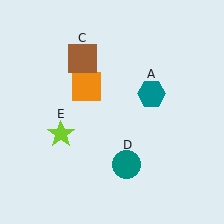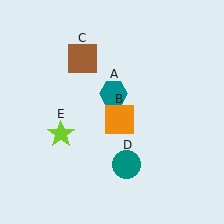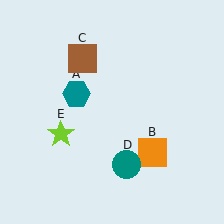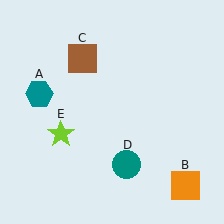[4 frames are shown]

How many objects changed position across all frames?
2 objects changed position: teal hexagon (object A), orange square (object B).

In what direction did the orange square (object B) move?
The orange square (object B) moved down and to the right.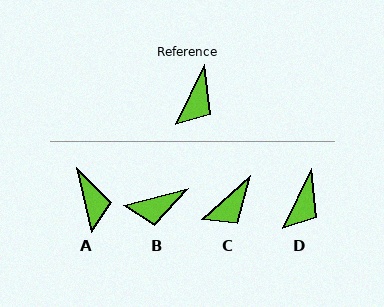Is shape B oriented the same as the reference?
No, it is off by about 50 degrees.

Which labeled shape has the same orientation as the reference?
D.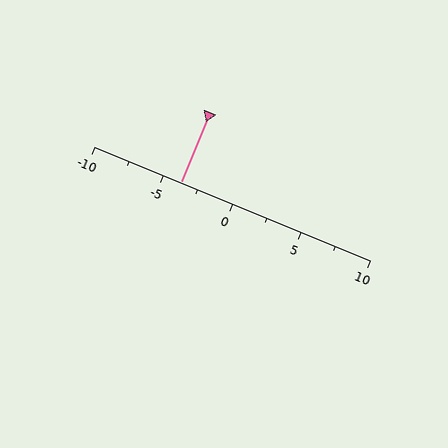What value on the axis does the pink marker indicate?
The marker indicates approximately -3.8.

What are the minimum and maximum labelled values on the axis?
The axis runs from -10 to 10.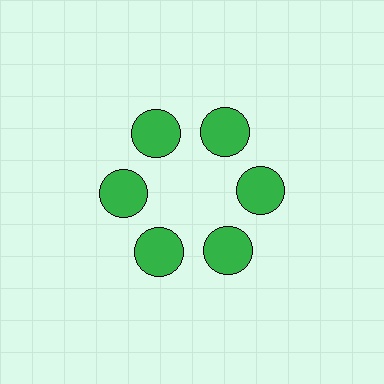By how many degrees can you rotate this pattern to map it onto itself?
The pattern maps onto itself every 60 degrees of rotation.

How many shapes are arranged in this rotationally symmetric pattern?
There are 6 shapes, arranged in 6 groups of 1.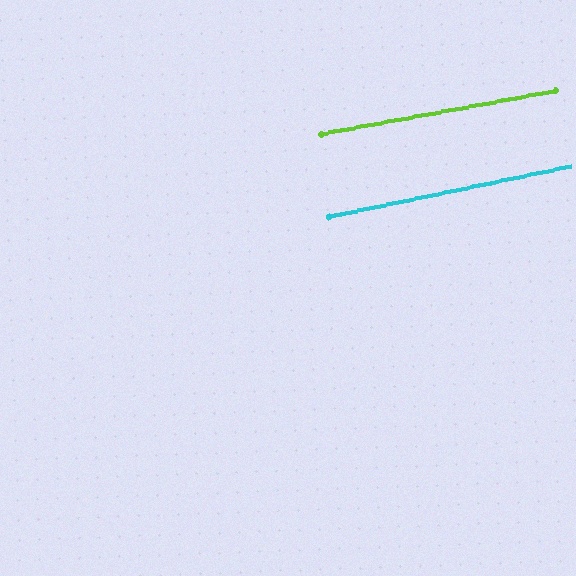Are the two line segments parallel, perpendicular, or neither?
Parallel — their directions differ by only 1.4°.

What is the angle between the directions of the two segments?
Approximately 1 degree.